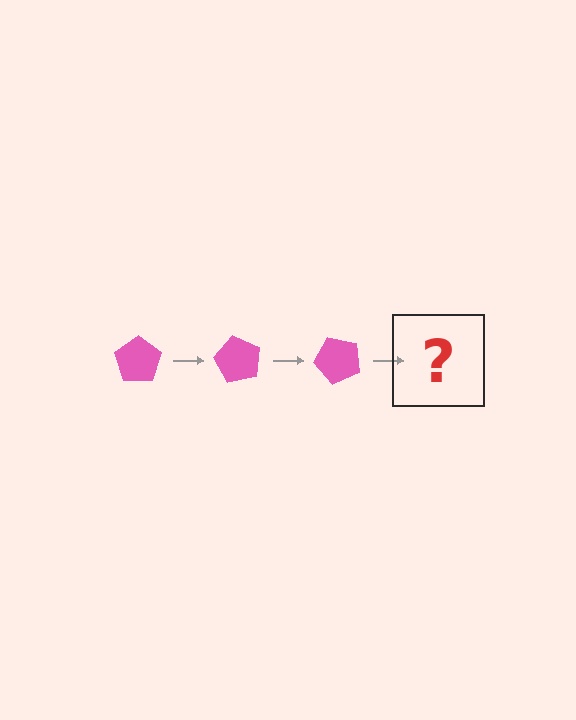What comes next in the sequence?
The next element should be a pink pentagon rotated 180 degrees.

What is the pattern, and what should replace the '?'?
The pattern is that the pentagon rotates 60 degrees each step. The '?' should be a pink pentagon rotated 180 degrees.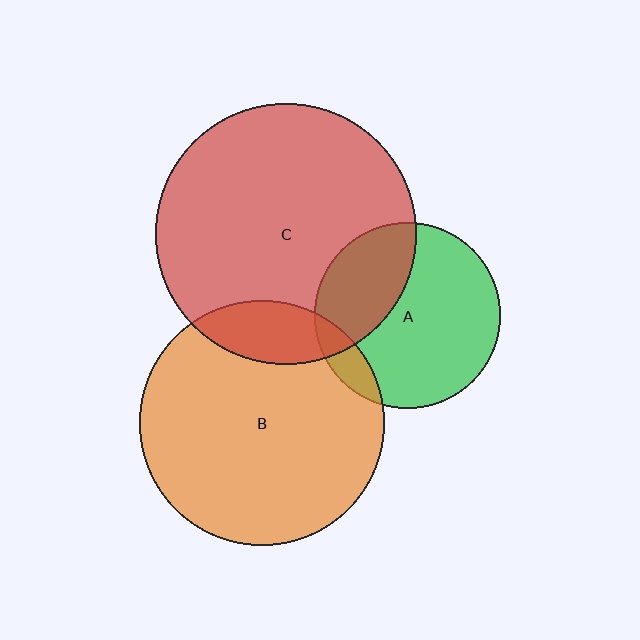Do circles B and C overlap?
Yes.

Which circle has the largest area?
Circle C (red).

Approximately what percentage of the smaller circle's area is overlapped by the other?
Approximately 15%.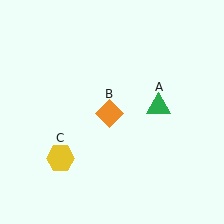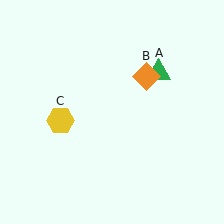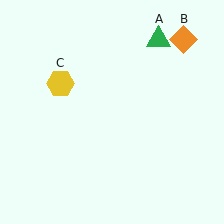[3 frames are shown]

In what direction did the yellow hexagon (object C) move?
The yellow hexagon (object C) moved up.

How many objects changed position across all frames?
3 objects changed position: green triangle (object A), orange diamond (object B), yellow hexagon (object C).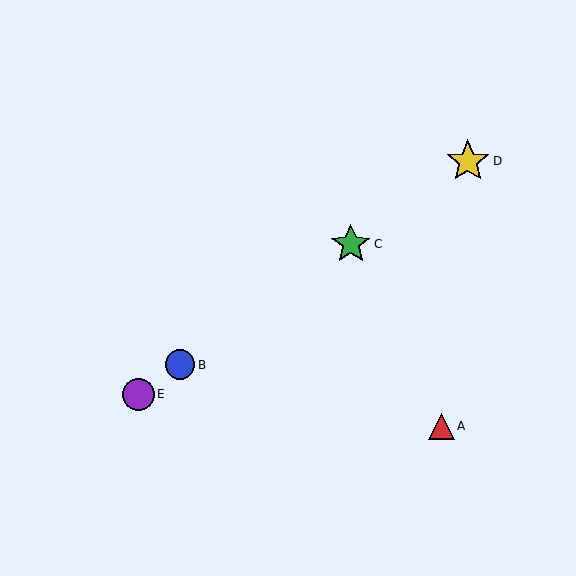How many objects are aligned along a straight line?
4 objects (B, C, D, E) are aligned along a straight line.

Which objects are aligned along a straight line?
Objects B, C, D, E are aligned along a straight line.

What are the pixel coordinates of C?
Object C is at (351, 244).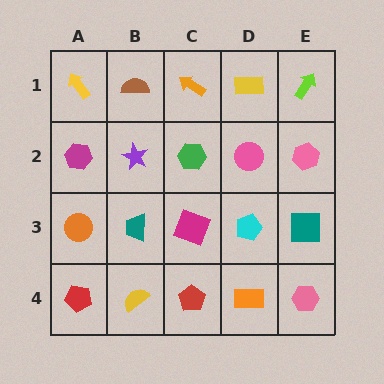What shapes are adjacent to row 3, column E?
A pink hexagon (row 2, column E), a pink hexagon (row 4, column E), a cyan pentagon (row 3, column D).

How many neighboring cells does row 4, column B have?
3.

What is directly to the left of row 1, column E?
A yellow rectangle.